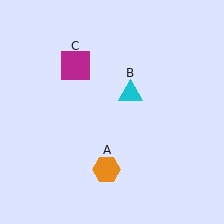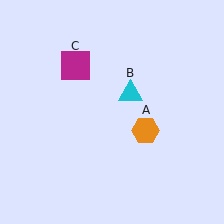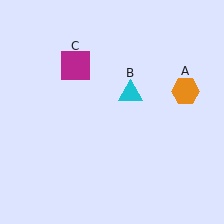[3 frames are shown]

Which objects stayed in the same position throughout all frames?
Cyan triangle (object B) and magenta square (object C) remained stationary.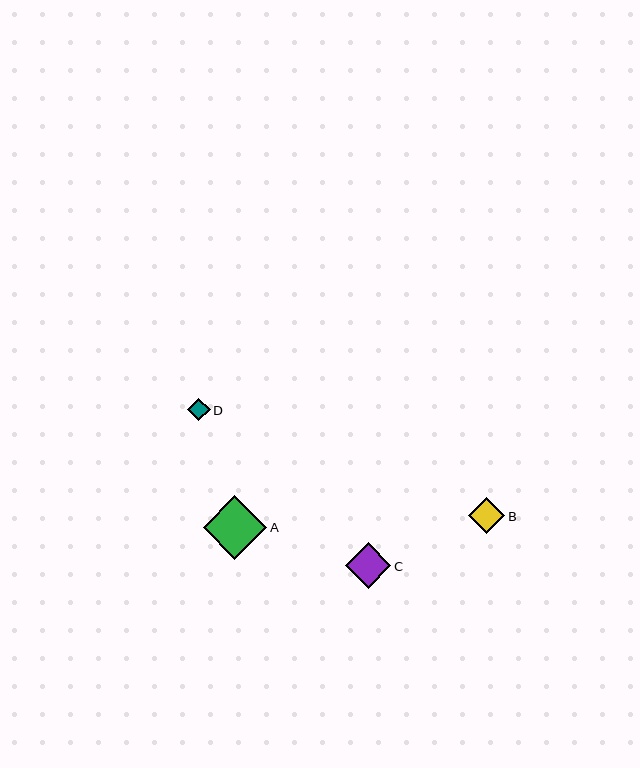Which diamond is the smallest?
Diamond D is the smallest with a size of approximately 22 pixels.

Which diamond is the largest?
Diamond A is the largest with a size of approximately 64 pixels.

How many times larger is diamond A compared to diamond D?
Diamond A is approximately 2.9 times the size of diamond D.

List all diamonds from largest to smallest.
From largest to smallest: A, C, B, D.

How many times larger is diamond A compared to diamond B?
Diamond A is approximately 1.8 times the size of diamond B.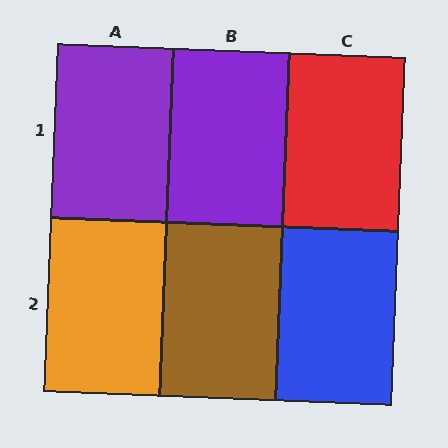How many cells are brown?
1 cell is brown.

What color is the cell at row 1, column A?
Purple.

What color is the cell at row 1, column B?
Purple.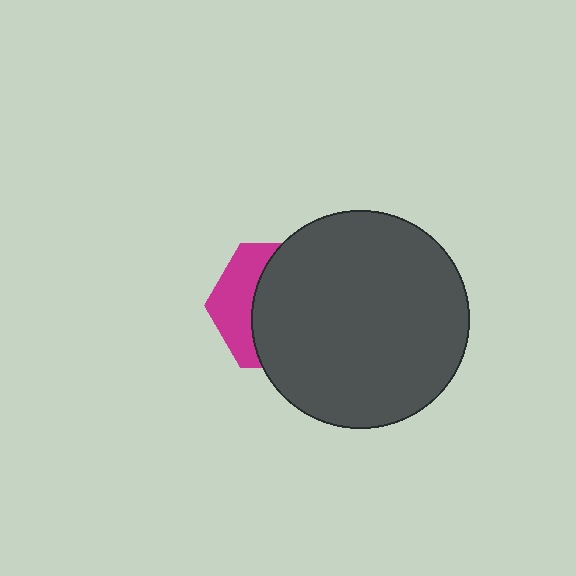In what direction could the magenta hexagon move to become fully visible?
The magenta hexagon could move left. That would shift it out from behind the dark gray circle entirely.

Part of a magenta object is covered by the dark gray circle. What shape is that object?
It is a hexagon.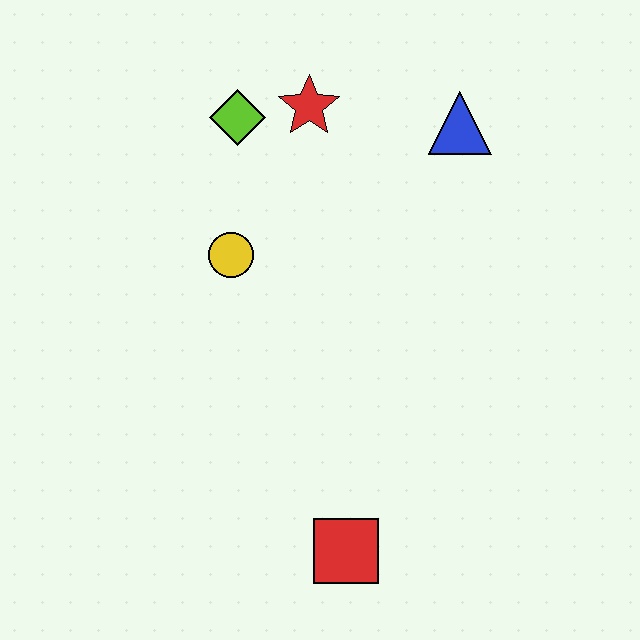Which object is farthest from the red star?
The red square is farthest from the red star.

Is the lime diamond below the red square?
No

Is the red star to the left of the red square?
Yes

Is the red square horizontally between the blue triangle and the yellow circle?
Yes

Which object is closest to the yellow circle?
The lime diamond is closest to the yellow circle.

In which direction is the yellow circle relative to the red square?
The yellow circle is above the red square.